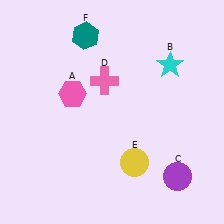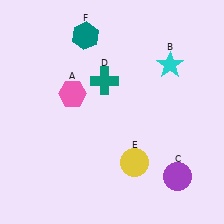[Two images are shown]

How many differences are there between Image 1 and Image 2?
There is 1 difference between the two images.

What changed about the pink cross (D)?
In Image 1, D is pink. In Image 2, it changed to teal.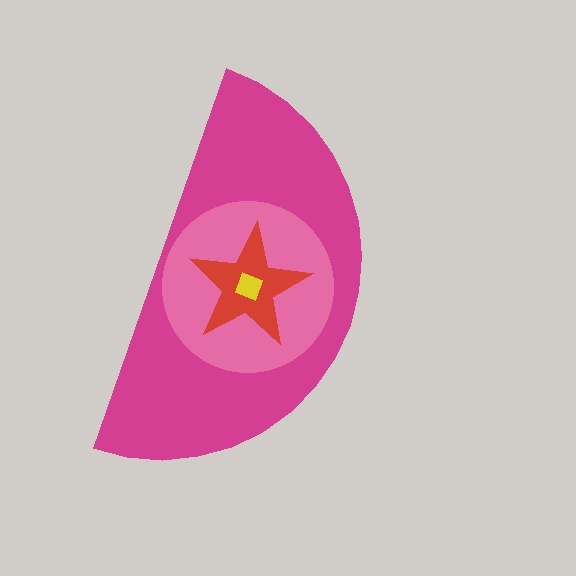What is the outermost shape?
The magenta semicircle.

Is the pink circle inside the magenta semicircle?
Yes.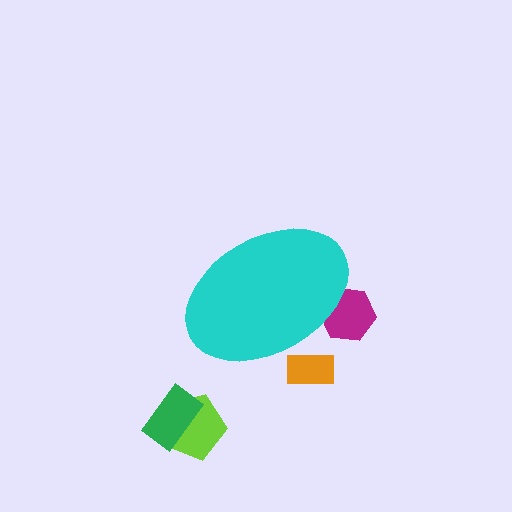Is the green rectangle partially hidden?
No, the green rectangle is fully visible.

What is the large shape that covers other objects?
A cyan ellipse.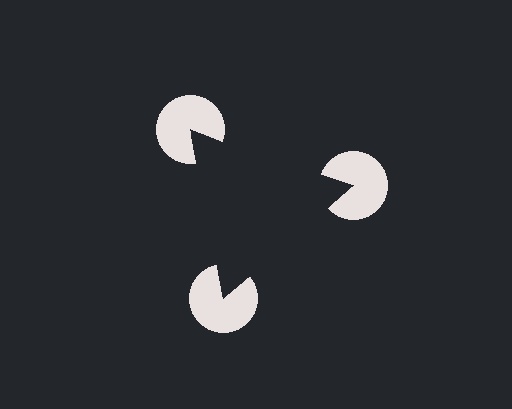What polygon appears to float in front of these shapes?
An illusory triangle — its edges are inferred from the aligned wedge cuts in the pac-man discs, not physically drawn.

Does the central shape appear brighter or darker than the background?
It typically appears slightly darker than the background, even though no actual brightness change is drawn.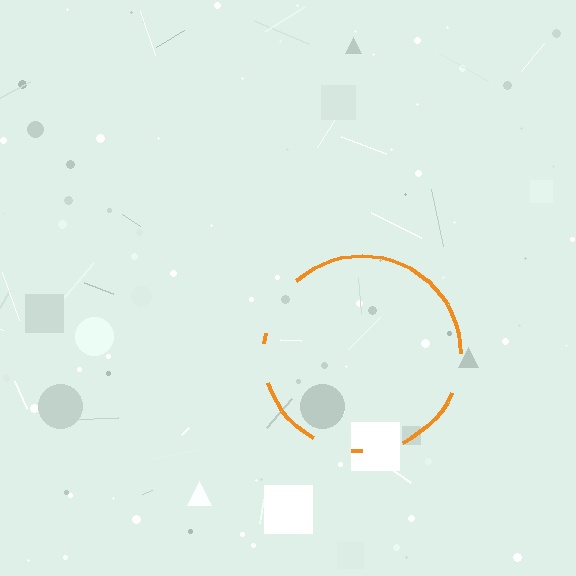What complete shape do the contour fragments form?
The contour fragments form a circle.